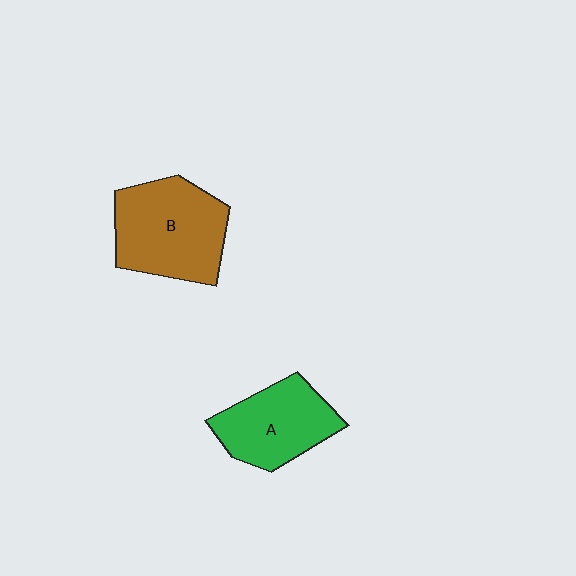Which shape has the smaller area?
Shape A (green).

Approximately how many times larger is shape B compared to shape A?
Approximately 1.3 times.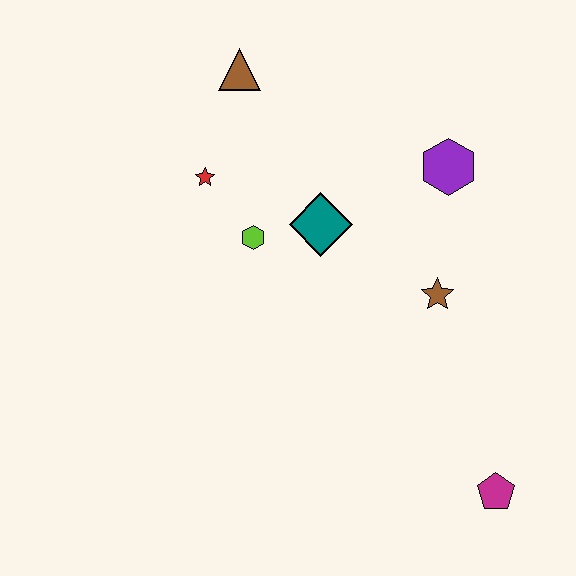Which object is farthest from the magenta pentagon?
The brown triangle is farthest from the magenta pentagon.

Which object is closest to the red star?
The lime hexagon is closest to the red star.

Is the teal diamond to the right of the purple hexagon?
No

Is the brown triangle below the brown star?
No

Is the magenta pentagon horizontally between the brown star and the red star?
No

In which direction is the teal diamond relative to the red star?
The teal diamond is to the right of the red star.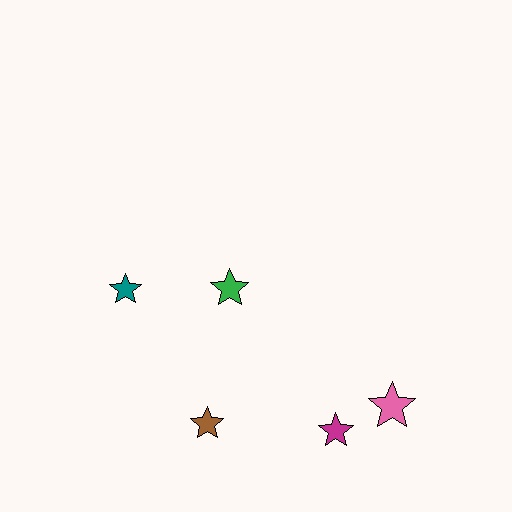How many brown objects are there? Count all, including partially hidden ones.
There is 1 brown object.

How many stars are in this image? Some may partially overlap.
There are 5 stars.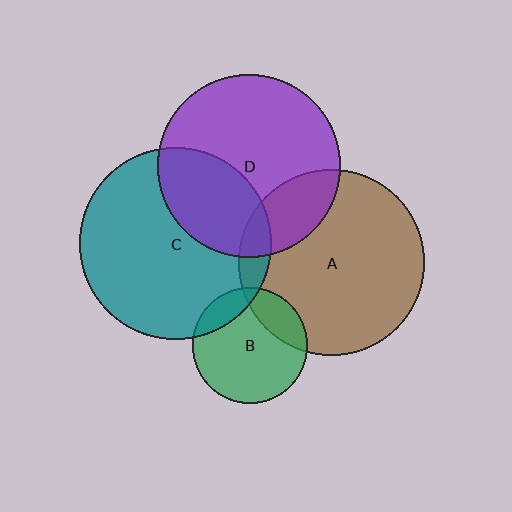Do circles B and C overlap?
Yes.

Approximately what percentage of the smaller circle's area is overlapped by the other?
Approximately 15%.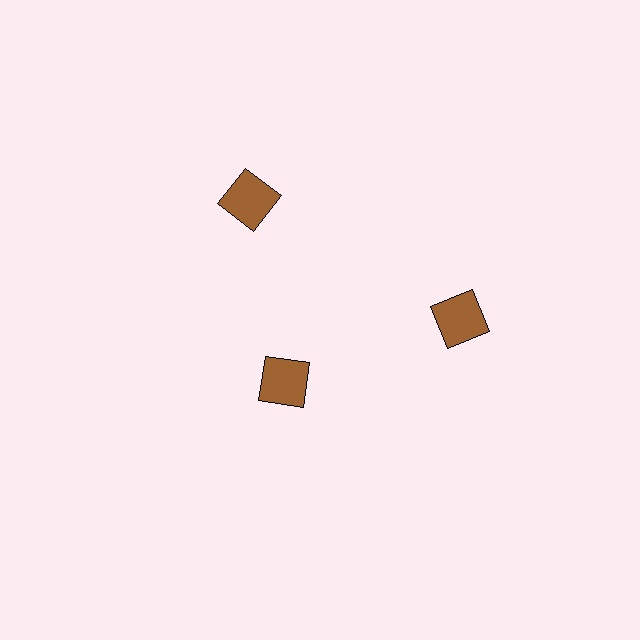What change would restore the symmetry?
The symmetry would be restored by moving it outward, back onto the ring so that all 3 squares sit at equal angles and equal distance from the center.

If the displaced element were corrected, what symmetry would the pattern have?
It would have 3-fold rotational symmetry — the pattern would map onto itself every 120 degrees.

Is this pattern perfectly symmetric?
No. The 3 brown squares are arranged in a ring, but one element near the 7 o'clock position is pulled inward toward the center, breaking the 3-fold rotational symmetry.